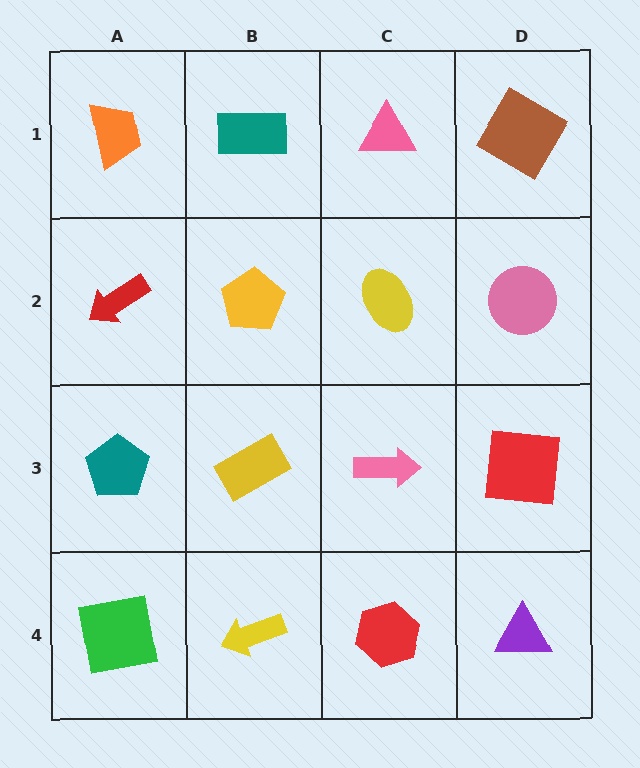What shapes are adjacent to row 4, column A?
A teal pentagon (row 3, column A), a yellow arrow (row 4, column B).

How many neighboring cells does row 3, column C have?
4.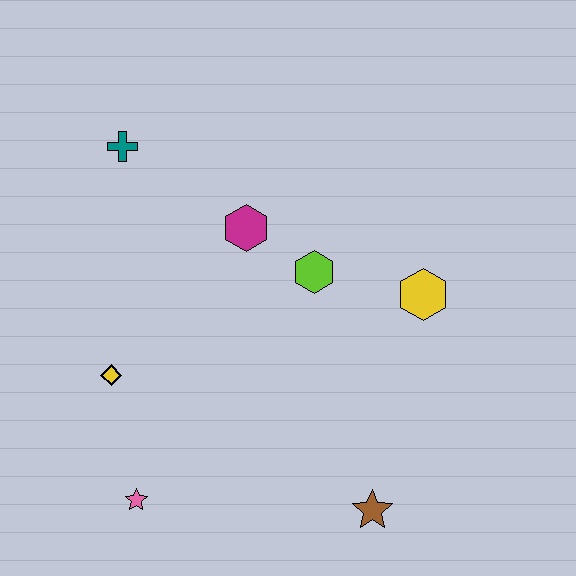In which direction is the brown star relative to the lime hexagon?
The brown star is below the lime hexagon.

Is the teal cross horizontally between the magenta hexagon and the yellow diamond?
Yes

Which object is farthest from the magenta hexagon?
The brown star is farthest from the magenta hexagon.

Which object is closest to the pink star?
The yellow diamond is closest to the pink star.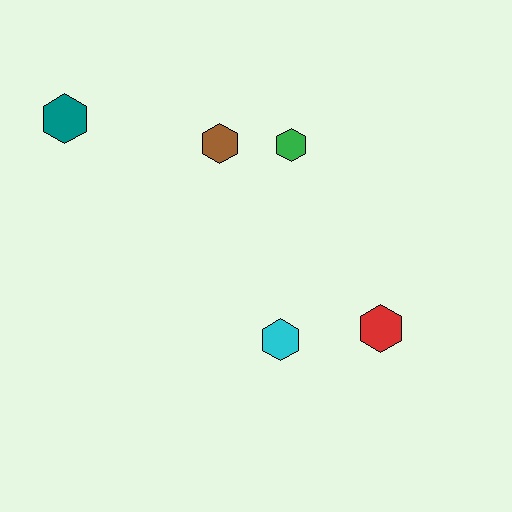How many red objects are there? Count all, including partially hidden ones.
There is 1 red object.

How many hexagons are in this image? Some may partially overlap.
There are 5 hexagons.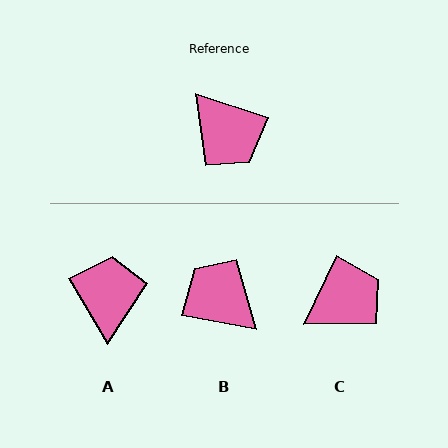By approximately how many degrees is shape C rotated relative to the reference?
Approximately 83 degrees counter-clockwise.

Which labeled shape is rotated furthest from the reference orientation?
B, about 172 degrees away.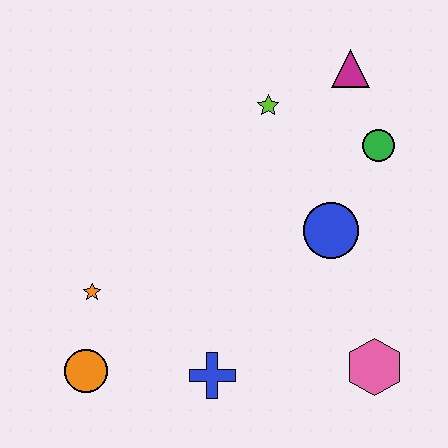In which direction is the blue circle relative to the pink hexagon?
The blue circle is above the pink hexagon.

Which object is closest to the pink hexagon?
The blue circle is closest to the pink hexagon.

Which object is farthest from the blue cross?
The magenta triangle is farthest from the blue cross.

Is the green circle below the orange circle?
No